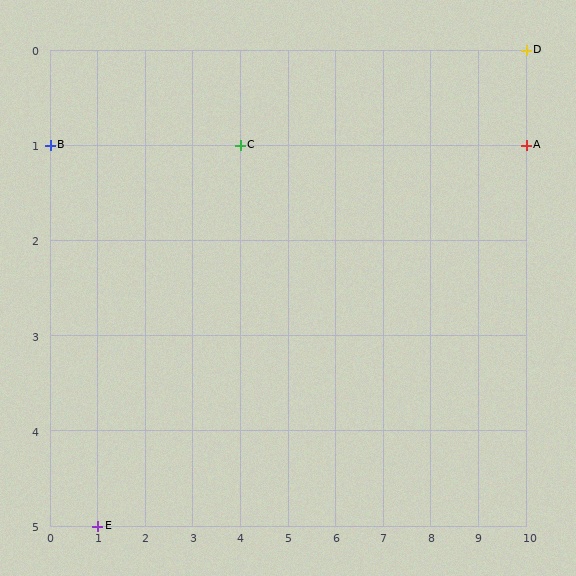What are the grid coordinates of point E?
Point E is at grid coordinates (1, 5).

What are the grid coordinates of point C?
Point C is at grid coordinates (4, 1).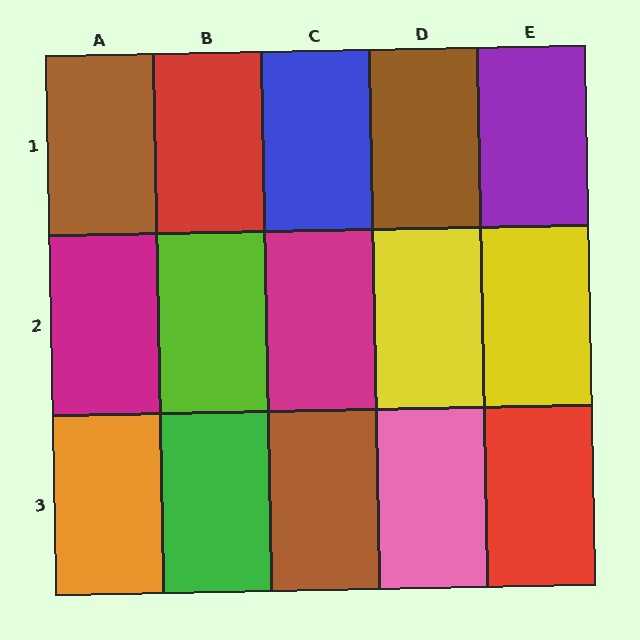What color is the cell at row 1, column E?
Purple.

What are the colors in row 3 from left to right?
Orange, green, brown, pink, red.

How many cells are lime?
1 cell is lime.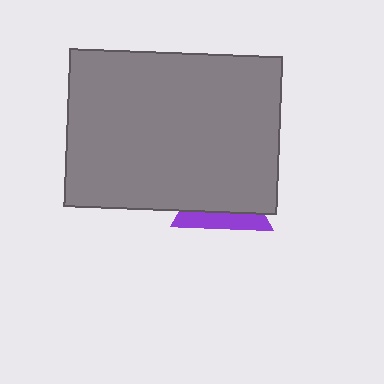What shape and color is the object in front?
The object in front is a gray rectangle.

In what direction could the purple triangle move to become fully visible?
The purple triangle could move down. That would shift it out from behind the gray rectangle entirely.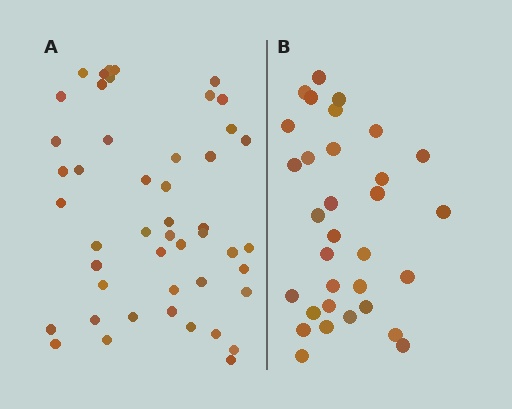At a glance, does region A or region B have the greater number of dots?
Region A (the left region) has more dots.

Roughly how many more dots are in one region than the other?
Region A has approximately 15 more dots than region B.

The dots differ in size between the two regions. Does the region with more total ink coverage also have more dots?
No. Region B has more total ink coverage because its dots are larger, but region A actually contains more individual dots. Total area can be misleading — the number of items is what matters here.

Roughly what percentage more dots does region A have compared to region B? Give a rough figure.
About 45% more.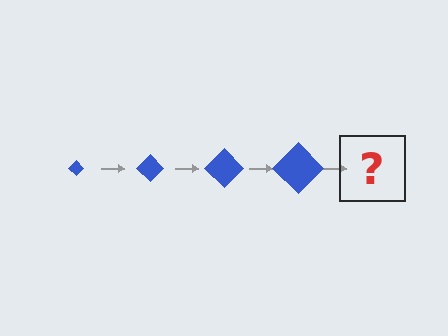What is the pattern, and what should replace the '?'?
The pattern is that the diamond gets progressively larger each step. The '?' should be a blue diamond, larger than the previous one.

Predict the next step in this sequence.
The next step is a blue diamond, larger than the previous one.